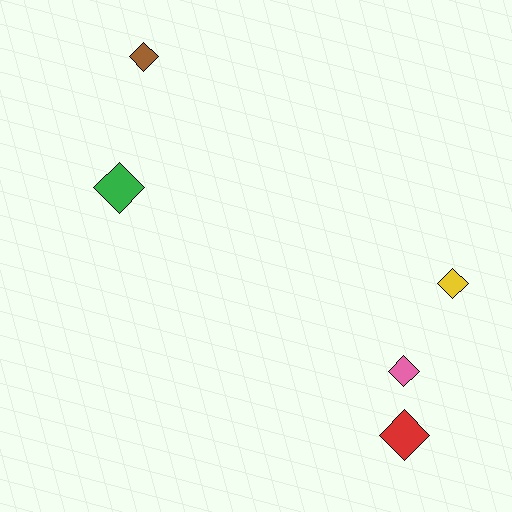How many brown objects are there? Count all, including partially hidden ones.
There is 1 brown object.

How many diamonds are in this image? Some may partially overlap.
There are 5 diamonds.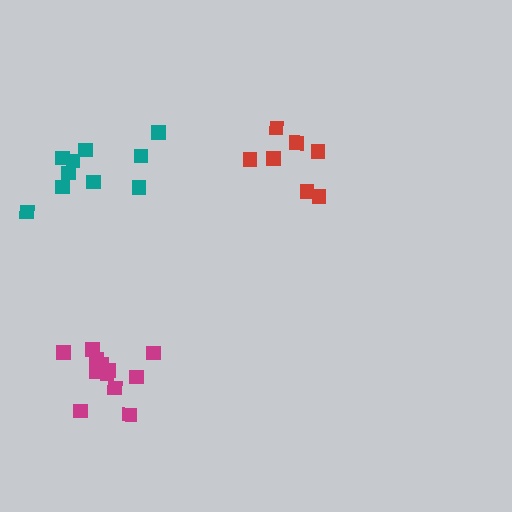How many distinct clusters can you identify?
There are 3 distinct clusters.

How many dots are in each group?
Group 1: 7 dots, Group 2: 12 dots, Group 3: 10 dots (29 total).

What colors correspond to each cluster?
The clusters are colored: red, magenta, teal.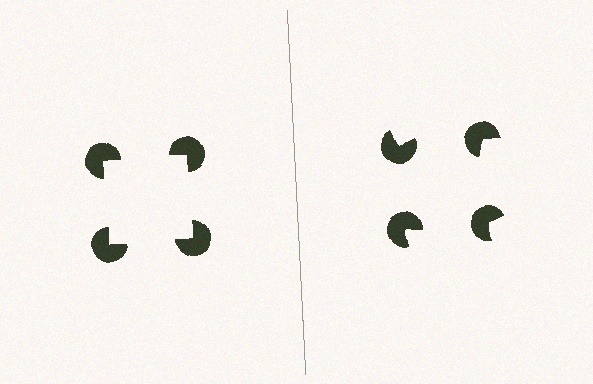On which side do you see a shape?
An illusory square appears on the left side. On the right side the wedge cuts are rotated, so no coherent shape forms.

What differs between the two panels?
The pac-man discs are positioned identically on both sides; only the wedge orientations differ. On the left they align to a square; on the right they are misaligned.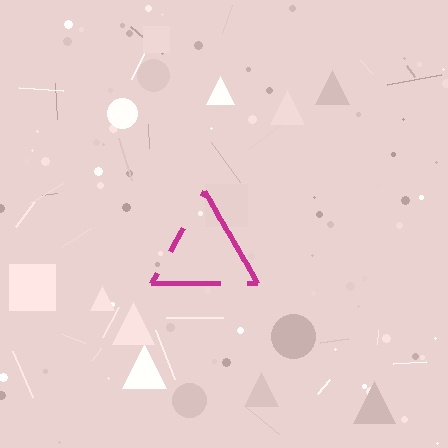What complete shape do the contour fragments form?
The contour fragments form a triangle.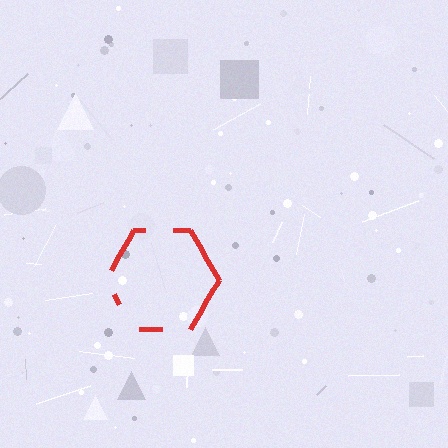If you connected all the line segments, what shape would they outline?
They would outline a hexagon.